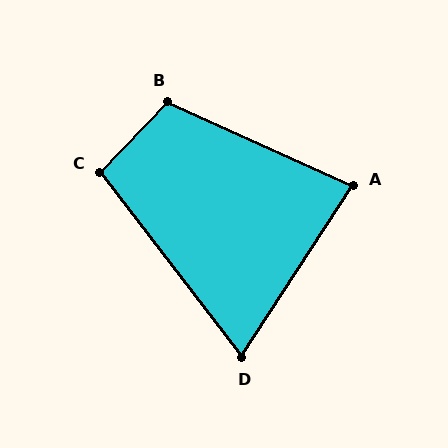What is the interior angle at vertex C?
Approximately 99 degrees (obtuse).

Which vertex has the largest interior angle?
B, at approximately 110 degrees.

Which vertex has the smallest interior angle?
D, at approximately 70 degrees.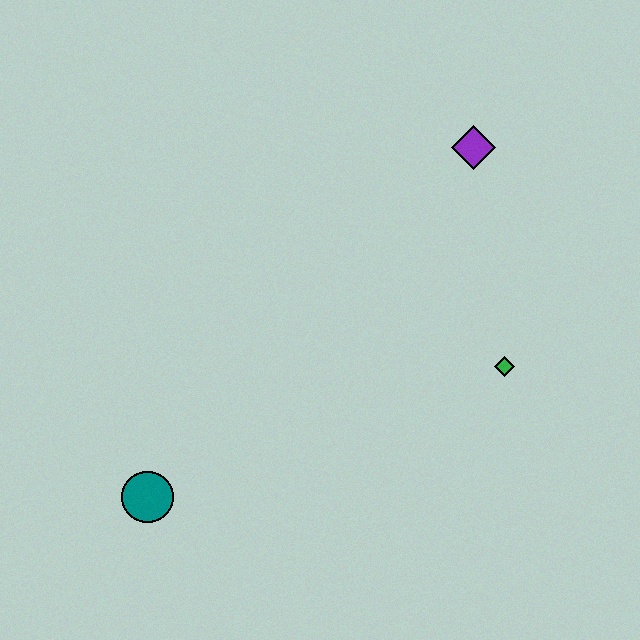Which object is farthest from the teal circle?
The purple diamond is farthest from the teal circle.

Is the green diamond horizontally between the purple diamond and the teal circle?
No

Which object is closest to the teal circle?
The green diamond is closest to the teal circle.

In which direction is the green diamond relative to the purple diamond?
The green diamond is below the purple diamond.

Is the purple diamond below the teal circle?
No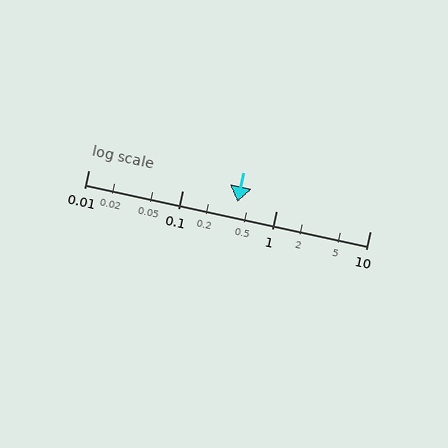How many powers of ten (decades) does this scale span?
The scale spans 3 decades, from 0.01 to 10.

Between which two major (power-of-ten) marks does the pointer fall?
The pointer is between 0.1 and 1.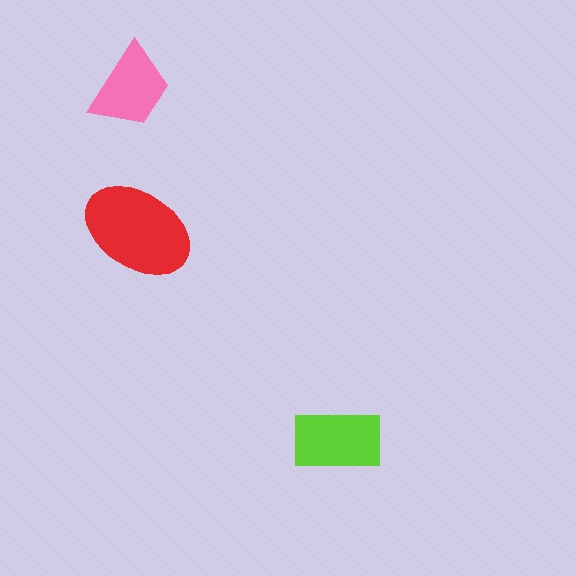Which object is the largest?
The red ellipse.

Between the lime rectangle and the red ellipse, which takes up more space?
The red ellipse.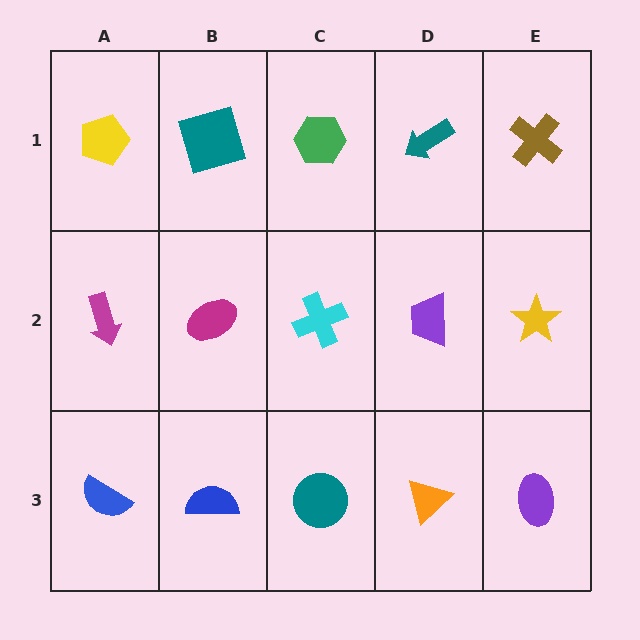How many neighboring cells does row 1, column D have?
3.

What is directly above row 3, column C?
A cyan cross.